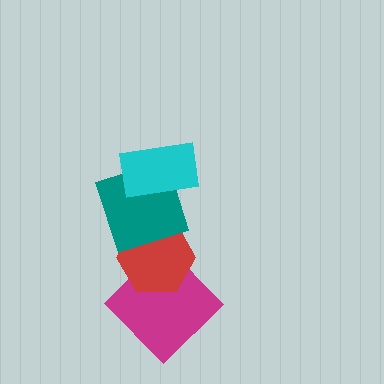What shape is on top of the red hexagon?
The teal square is on top of the red hexagon.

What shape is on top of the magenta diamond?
The red hexagon is on top of the magenta diamond.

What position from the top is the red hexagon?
The red hexagon is 3rd from the top.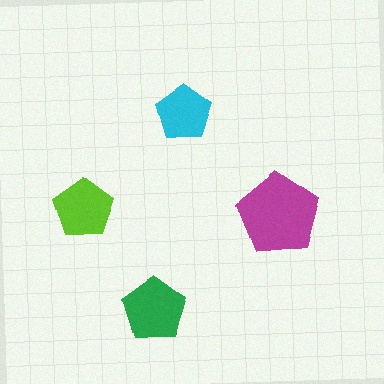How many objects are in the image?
There are 4 objects in the image.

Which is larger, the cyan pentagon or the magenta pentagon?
The magenta one.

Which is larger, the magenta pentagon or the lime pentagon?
The magenta one.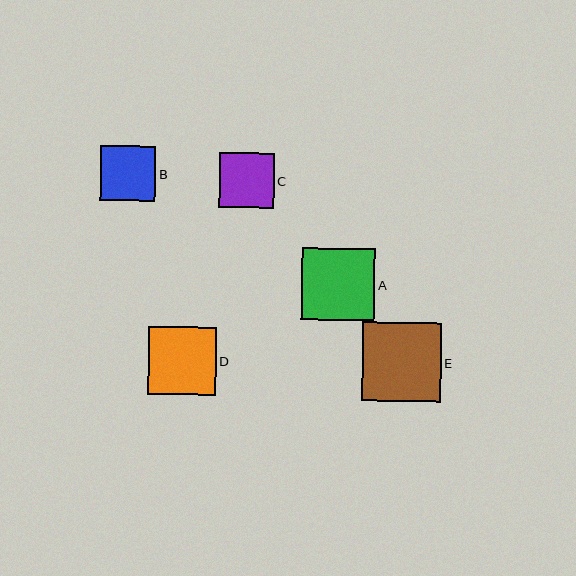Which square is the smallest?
Square C is the smallest with a size of approximately 55 pixels.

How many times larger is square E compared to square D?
Square E is approximately 1.2 times the size of square D.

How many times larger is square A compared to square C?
Square A is approximately 1.3 times the size of square C.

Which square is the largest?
Square E is the largest with a size of approximately 79 pixels.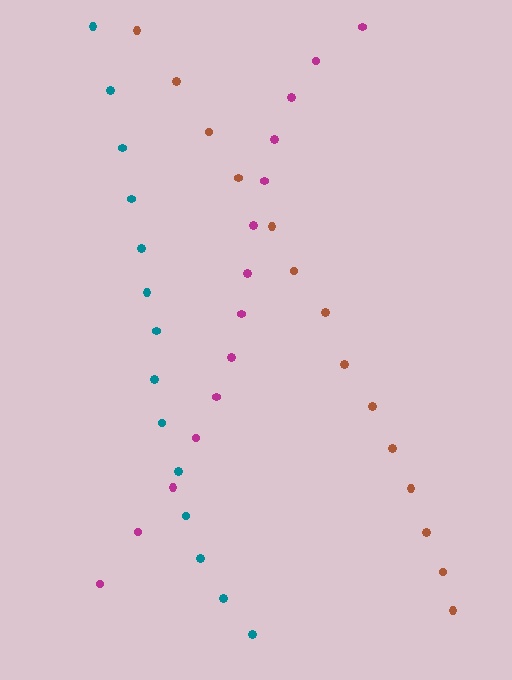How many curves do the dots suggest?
There are 3 distinct paths.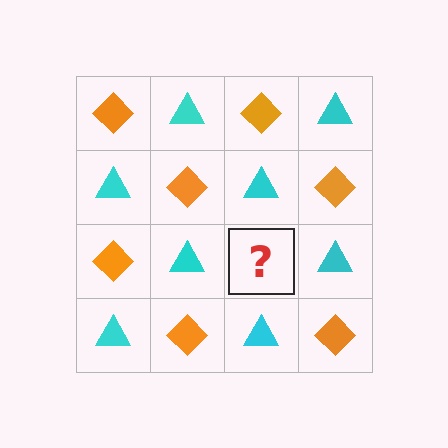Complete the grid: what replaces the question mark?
The question mark should be replaced with an orange diamond.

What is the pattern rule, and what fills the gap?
The rule is that it alternates orange diamond and cyan triangle in a checkerboard pattern. The gap should be filled with an orange diamond.